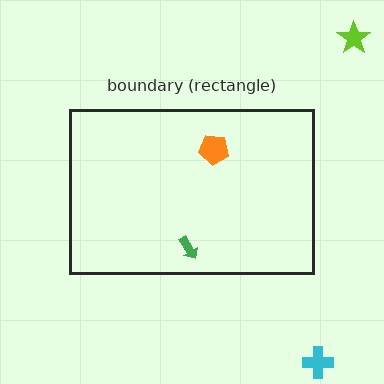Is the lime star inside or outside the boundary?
Outside.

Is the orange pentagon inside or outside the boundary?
Inside.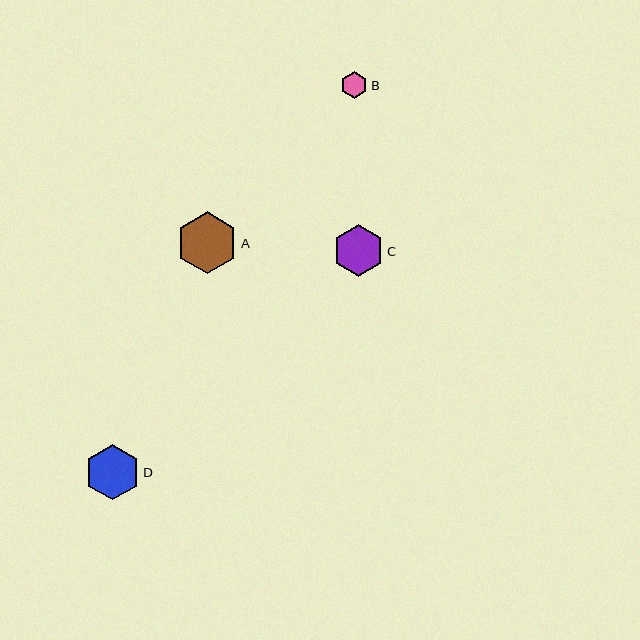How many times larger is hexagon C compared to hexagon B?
Hexagon C is approximately 1.9 times the size of hexagon B.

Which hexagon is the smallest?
Hexagon B is the smallest with a size of approximately 27 pixels.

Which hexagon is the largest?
Hexagon A is the largest with a size of approximately 62 pixels.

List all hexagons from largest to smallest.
From largest to smallest: A, D, C, B.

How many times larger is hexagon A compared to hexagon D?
Hexagon A is approximately 1.1 times the size of hexagon D.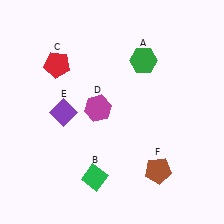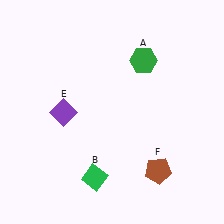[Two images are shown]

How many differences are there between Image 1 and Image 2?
There are 2 differences between the two images.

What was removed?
The magenta hexagon (D), the red pentagon (C) were removed in Image 2.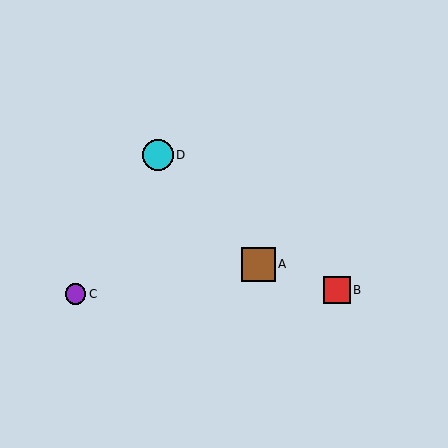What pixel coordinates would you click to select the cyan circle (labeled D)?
Click at (158, 155) to select the cyan circle D.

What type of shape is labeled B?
Shape B is a red square.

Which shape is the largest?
The brown square (labeled A) is the largest.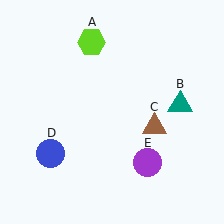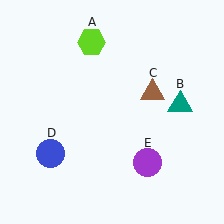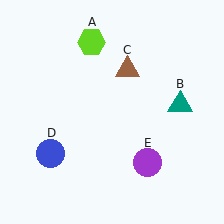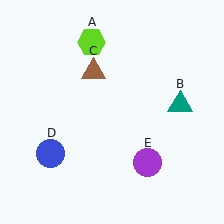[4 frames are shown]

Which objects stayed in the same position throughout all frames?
Lime hexagon (object A) and teal triangle (object B) and blue circle (object D) and purple circle (object E) remained stationary.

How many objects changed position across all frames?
1 object changed position: brown triangle (object C).